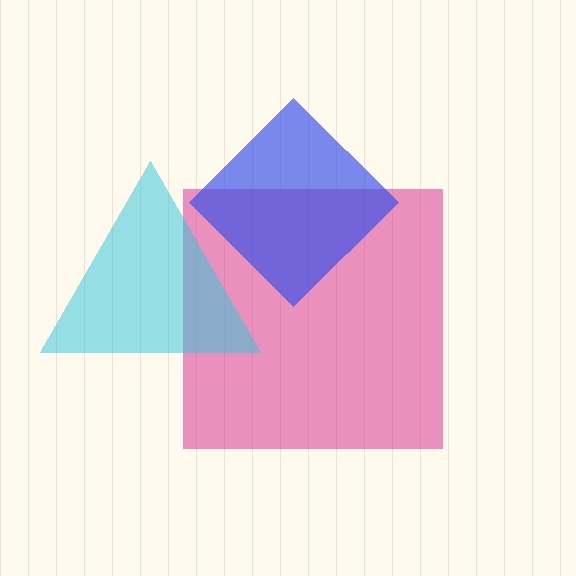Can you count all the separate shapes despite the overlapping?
Yes, there are 3 separate shapes.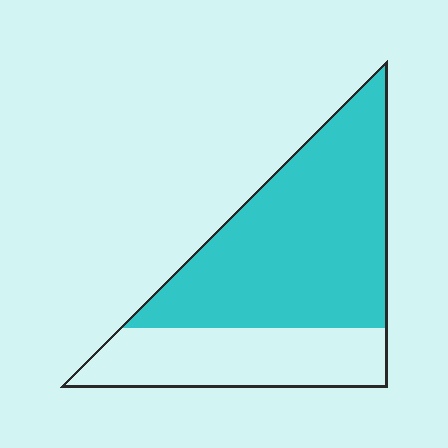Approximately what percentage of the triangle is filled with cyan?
Approximately 65%.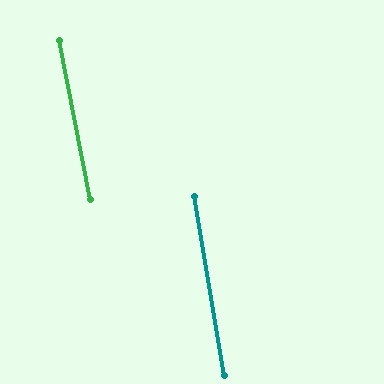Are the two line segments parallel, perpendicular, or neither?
Parallel — their directions differ by only 1.3°.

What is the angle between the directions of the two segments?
Approximately 1 degree.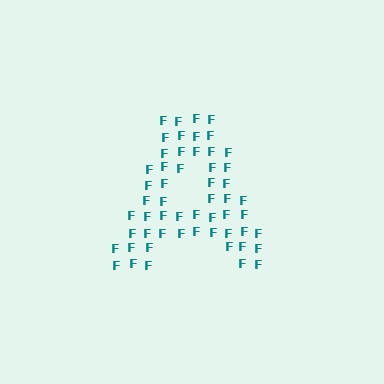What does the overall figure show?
The overall figure shows the letter A.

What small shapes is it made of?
It is made of small letter F's.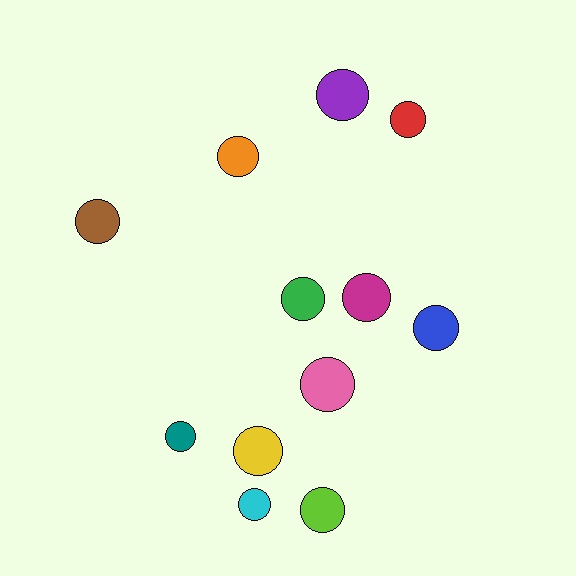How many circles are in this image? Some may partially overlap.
There are 12 circles.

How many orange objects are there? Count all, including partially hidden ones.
There is 1 orange object.